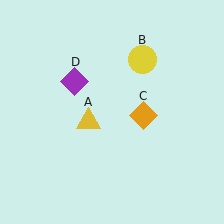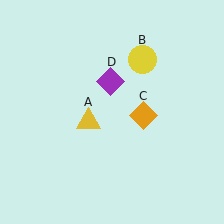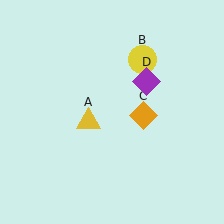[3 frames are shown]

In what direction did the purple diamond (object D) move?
The purple diamond (object D) moved right.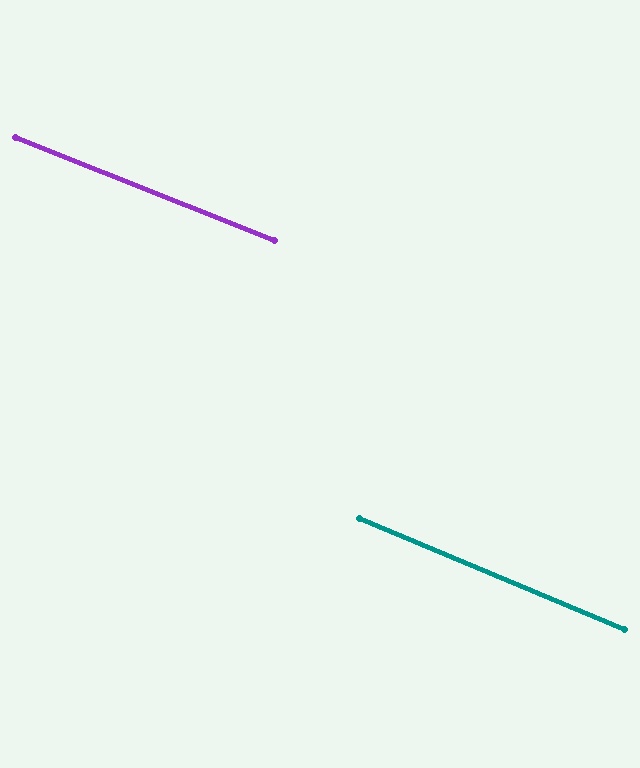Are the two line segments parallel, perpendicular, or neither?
Parallel — their directions differ by only 1.0°.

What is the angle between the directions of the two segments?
Approximately 1 degree.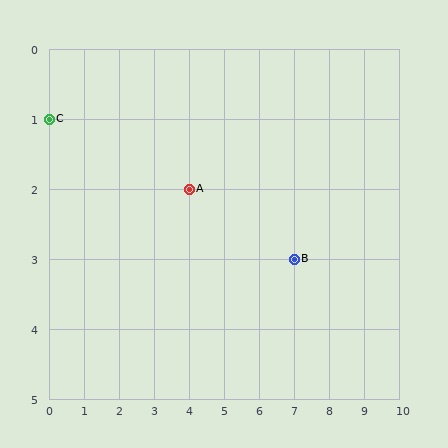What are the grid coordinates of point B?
Point B is at grid coordinates (7, 3).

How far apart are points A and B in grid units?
Points A and B are 3 columns and 1 row apart (about 3.2 grid units diagonally).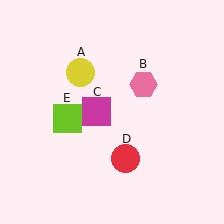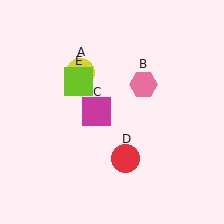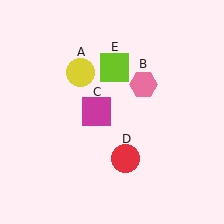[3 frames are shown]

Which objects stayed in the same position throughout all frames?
Yellow circle (object A) and pink hexagon (object B) and magenta square (object C) and red circle (object D) remained stationary.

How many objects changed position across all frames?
1 object changed position: lime square (object E).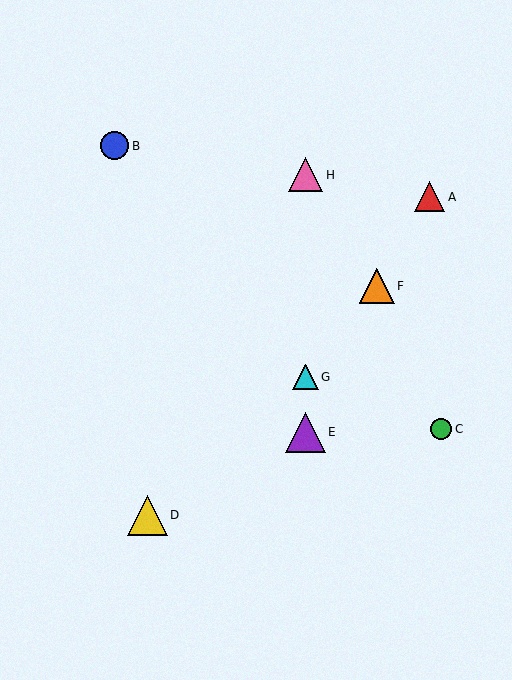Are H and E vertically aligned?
Yes, both are at x≈305.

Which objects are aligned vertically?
Objects E, G, H are aligned vertically.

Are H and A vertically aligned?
No, H is at x≈305 and A is at x≈429.